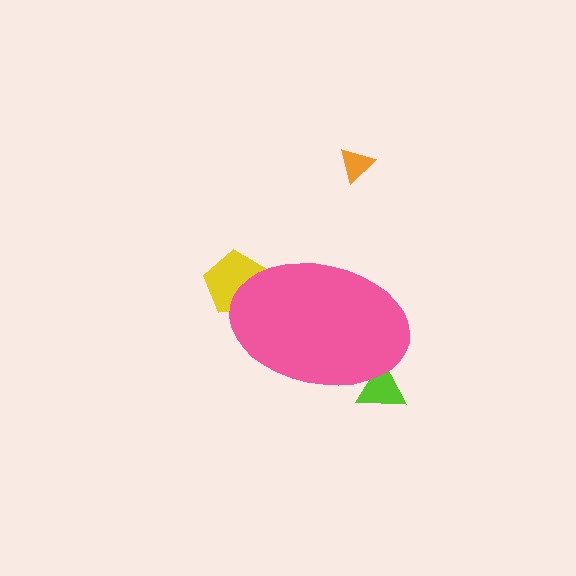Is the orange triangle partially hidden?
No, the orange triangle is fully visible.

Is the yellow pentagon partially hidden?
Yes, the yellow pentagon is partially hidden behind the pink ellipse.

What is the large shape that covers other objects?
A pink ellipse.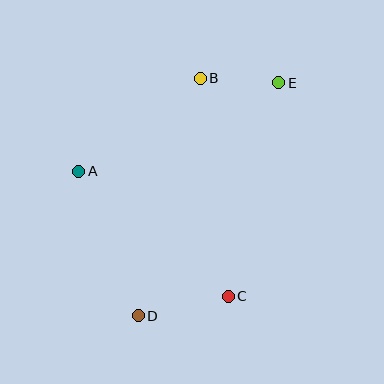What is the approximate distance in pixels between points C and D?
The distance between C and D is approximately 92 pixels.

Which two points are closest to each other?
Points B and E are closest to each other.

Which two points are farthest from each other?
Points D and E are farthest from each other.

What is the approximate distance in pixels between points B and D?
The distance between B and D is approximately 245 pixels.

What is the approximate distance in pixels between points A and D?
The distance between A and D is approximately 156 pixels.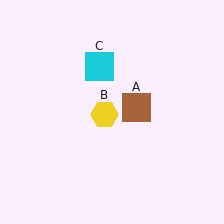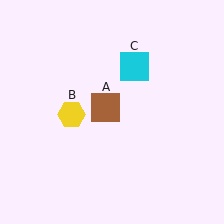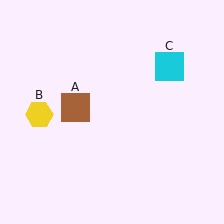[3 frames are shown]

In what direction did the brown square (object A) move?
The brown square (object A) moved left.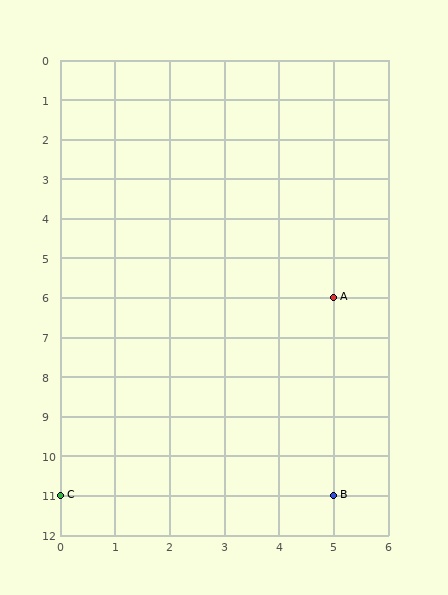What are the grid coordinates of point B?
Point B is at grid coordinates (5, 11).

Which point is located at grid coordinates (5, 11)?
Point B is at (5, 11).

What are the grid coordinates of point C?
Point C is at grid coordinates (0, 11).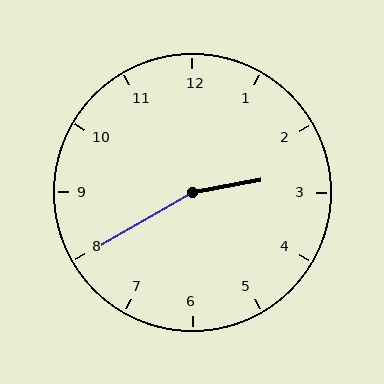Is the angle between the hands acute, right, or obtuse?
It is obtuse.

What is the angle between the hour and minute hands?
Approximately 160 degrees.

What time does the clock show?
2:40.